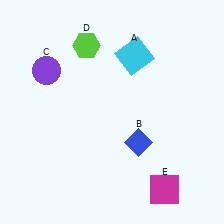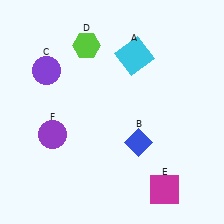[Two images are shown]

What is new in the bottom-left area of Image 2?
A purple circle (F) was added in the bottom-left area of Image 2.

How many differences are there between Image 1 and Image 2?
There is 1 difference between the two images.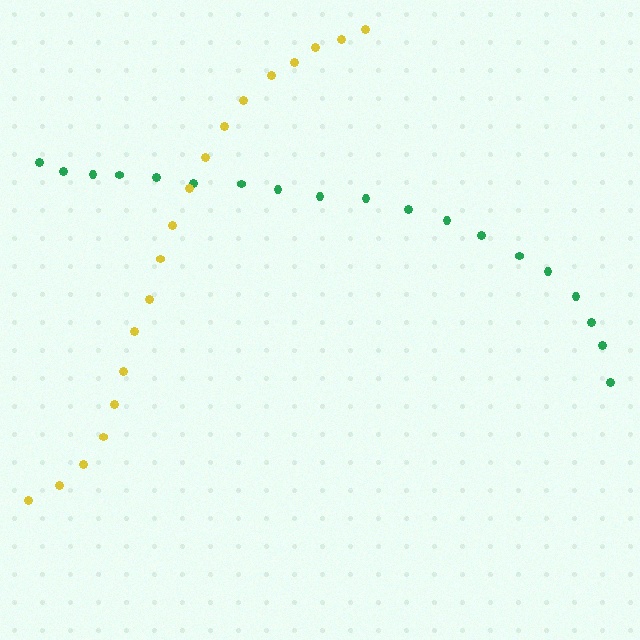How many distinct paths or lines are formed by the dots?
There are 2 distinct paths.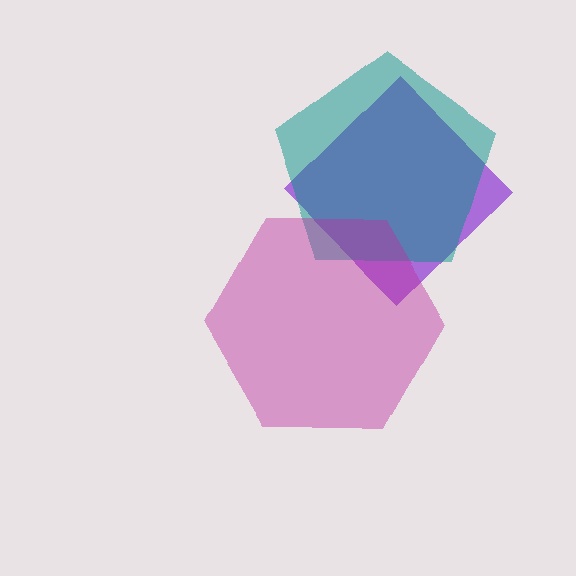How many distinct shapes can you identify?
There are 3 distinct shapes: a purple diamond, a teal pentagon, a magenta hexagon.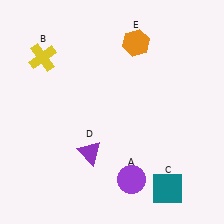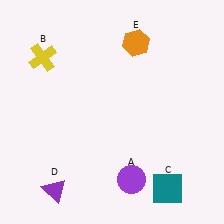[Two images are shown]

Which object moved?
The purple triangle (D) moved down.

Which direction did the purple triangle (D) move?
The purple triangle (D) moved down.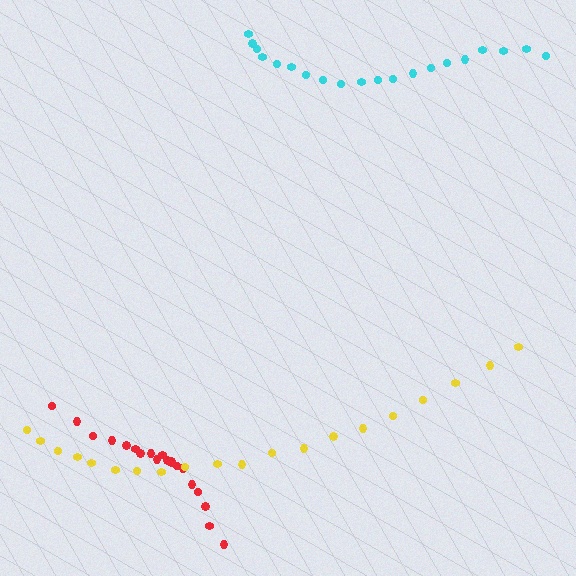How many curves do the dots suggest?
There are 3 distinct paths.